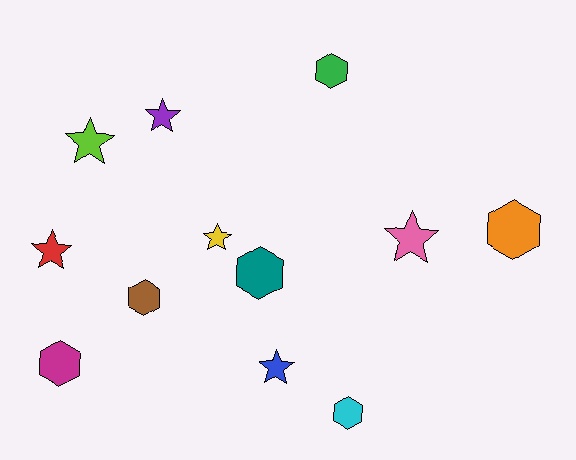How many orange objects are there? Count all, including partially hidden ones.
There is 1 orange object.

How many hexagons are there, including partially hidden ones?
There are 6 hexagons.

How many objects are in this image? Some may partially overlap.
There are 12 objects.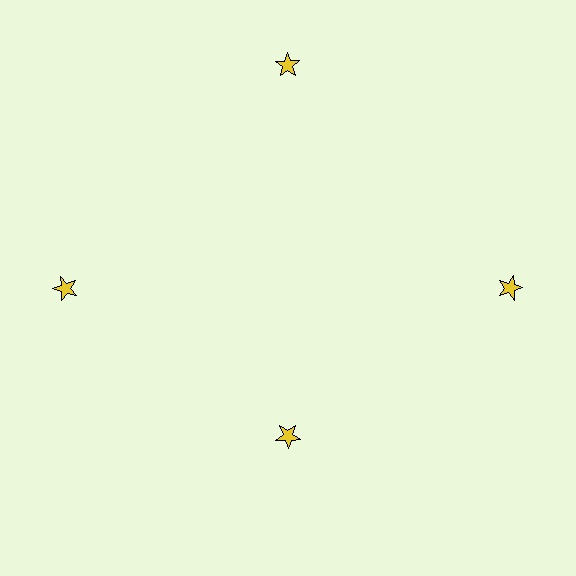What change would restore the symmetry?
The symmetry would be restored by moving it outward, back onto the ring so that all 4 stars sit at equal angles and equal distance from the center.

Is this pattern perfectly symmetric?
No. The 4 yellow stars are arranged in a ring, but one element near the 6 o'clock position is pulled inward toward the center, breaking the 4-fold rotational symmetry.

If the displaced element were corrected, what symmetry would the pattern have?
It would have 4-fold rotational symmetry — the pattern would map onto itself every 90 degrees.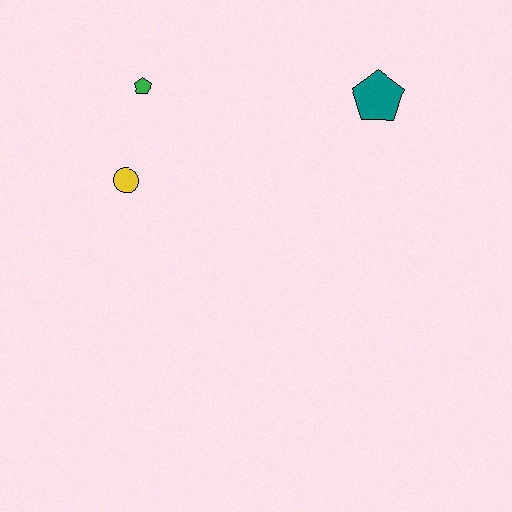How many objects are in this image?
There are 3 objects.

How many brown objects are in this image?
There are no brown objects.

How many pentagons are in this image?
There are 2 pentagons.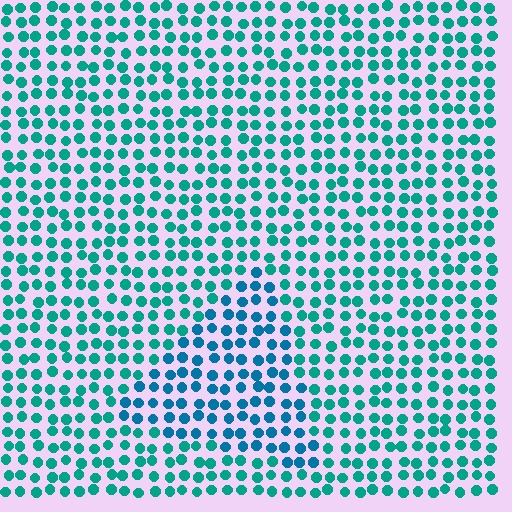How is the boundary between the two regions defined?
The boundary is defined purely by a slight shift in hue (about 27 degrees). Spacing, size, and orientation are identical on both sides.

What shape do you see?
I see a triangle.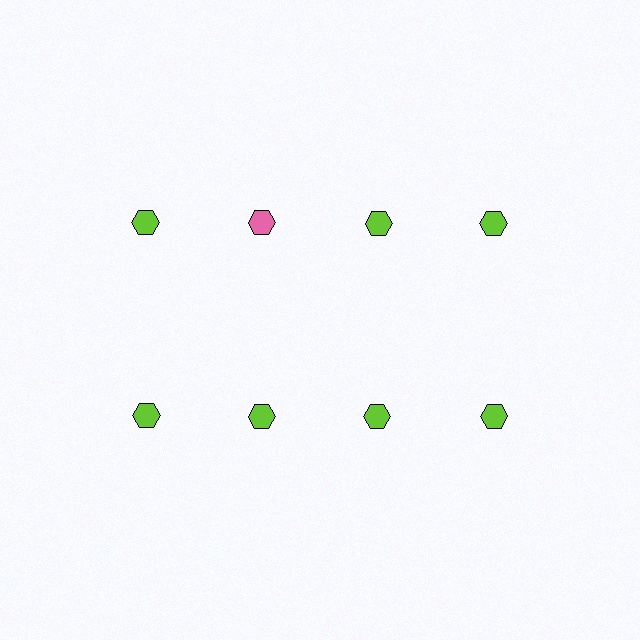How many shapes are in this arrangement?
There are 8 shapes arranged in a grid pattern.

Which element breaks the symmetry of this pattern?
The pink hexagon in the top row, second from left column breaks the symmetry. All other shapes are lime hexagons.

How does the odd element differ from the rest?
It has a different color: pink instead of lime.